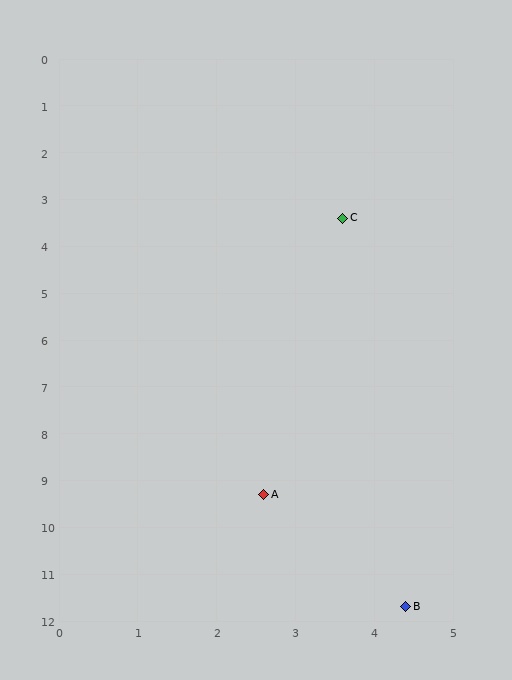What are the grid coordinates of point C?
Point C is at approximately (3.6, 3.4).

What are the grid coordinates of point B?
Point B is at approximately (4.4, 11.7).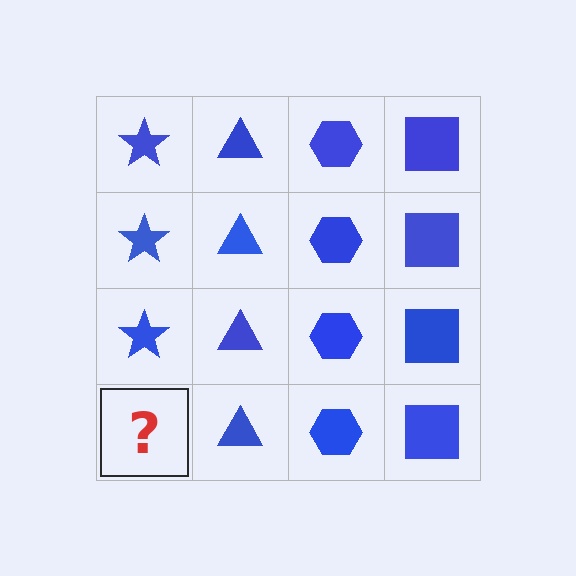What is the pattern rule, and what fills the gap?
The rule is that each column has a consistent shape. The gap should be filled with a blue star.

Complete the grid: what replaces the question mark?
The question mark should be replaced with a blue star.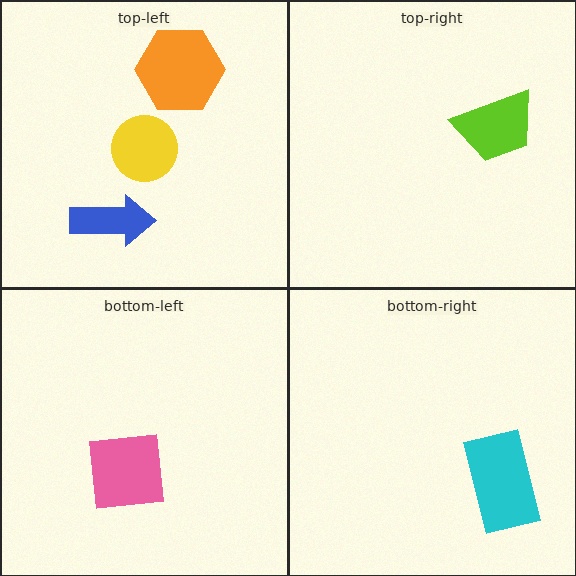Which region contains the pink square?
The bottom-left region.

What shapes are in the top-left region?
The yellow circle, the blue arrow, the orange hexagon.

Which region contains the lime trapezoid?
The top-right region.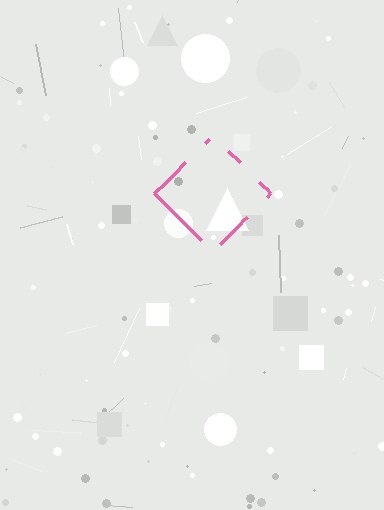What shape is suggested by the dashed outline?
The dashed outline suggests a diamond.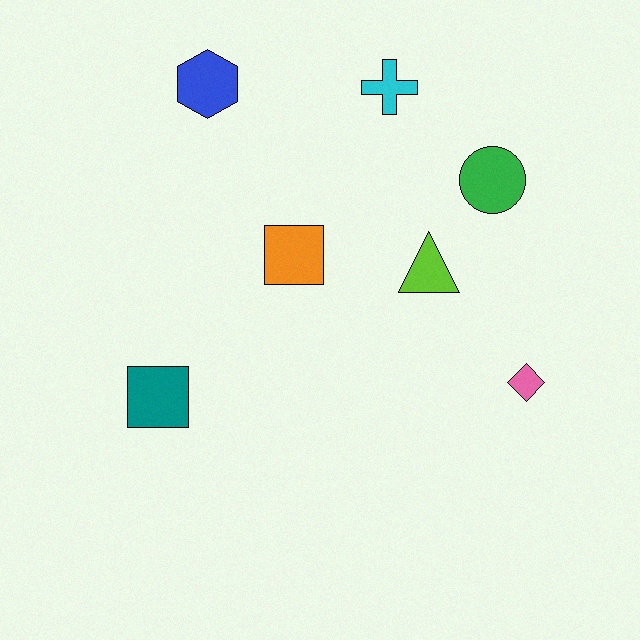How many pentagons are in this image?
There are no pentagons.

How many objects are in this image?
There are 7 objects.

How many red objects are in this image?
There are no red objects.